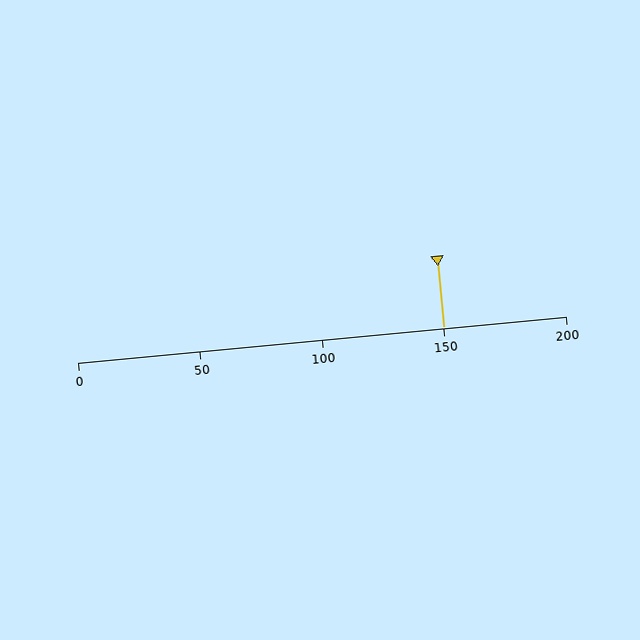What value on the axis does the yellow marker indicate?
The marker indicates approximately 150.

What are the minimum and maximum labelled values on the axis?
The axis runs from 0 to 200.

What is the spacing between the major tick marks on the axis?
The major ticks are spaced 50 apart.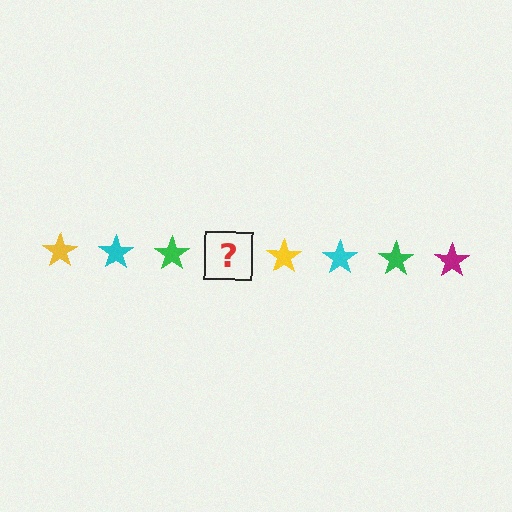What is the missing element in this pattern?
The missing element is a magenta star.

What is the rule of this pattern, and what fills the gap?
The rule is that the pattern cycles through yellow, cyan, green, magenta stars. The gap should be filled with a magenta star.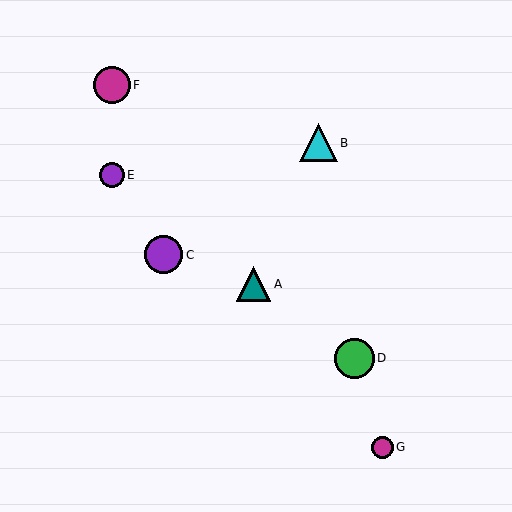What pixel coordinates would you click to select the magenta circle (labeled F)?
Click at (112, 85) to select the magenta circle F.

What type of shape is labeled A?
Shape A is a teal triangle.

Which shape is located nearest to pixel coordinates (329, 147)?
The cyan triangle (labeled B) at (318, 143) is nearest to that location.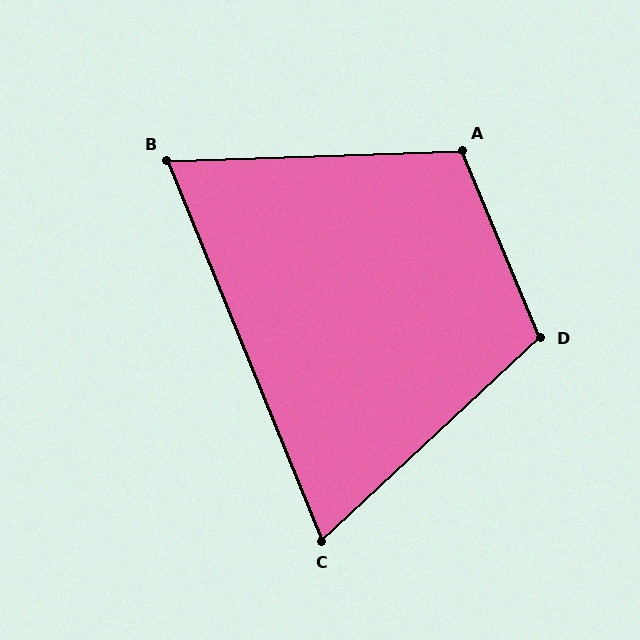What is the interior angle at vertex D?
Approximately 110 degrees (obtuse).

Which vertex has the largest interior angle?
A, at approximately 111 degrees.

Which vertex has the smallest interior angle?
C, at approximately 69 degrees.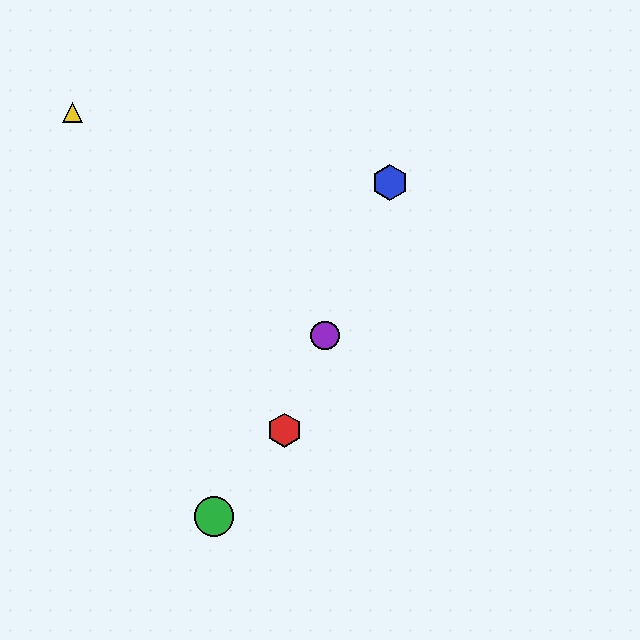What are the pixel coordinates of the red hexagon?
The red hexagon is at (285, 430).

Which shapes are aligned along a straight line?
The red hexagon, the blue hexagon, the purple circle are aligned along a straight line.